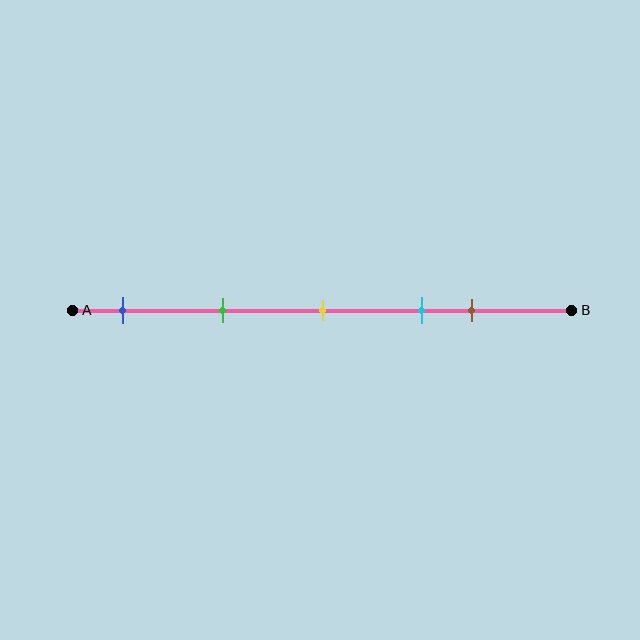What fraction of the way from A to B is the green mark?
The green mark is approximately 30% (0.3) of the way from A to B.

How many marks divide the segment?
There are 5 marks dividing the segment.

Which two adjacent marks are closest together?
The cyan and brown marks are the closest adjacent pair.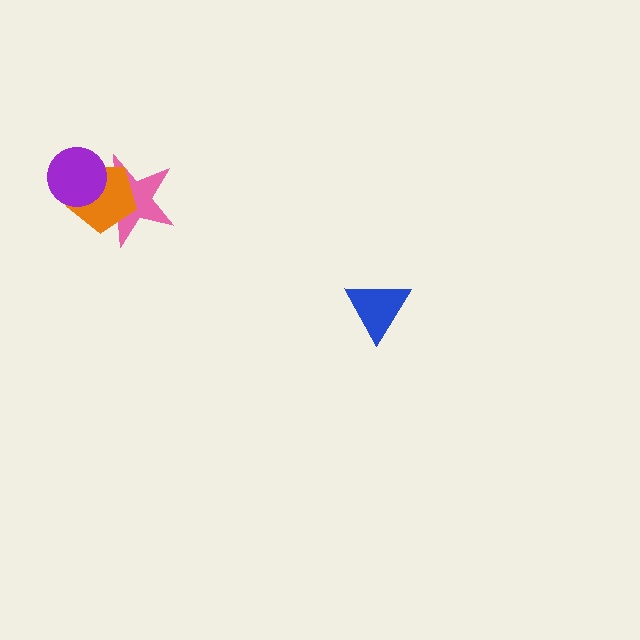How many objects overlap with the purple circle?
2 objects overlap with the purple circle.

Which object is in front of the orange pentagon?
The purple circle is in front of the orange pentagon.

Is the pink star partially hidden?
Yes, it is partially covered by another shape.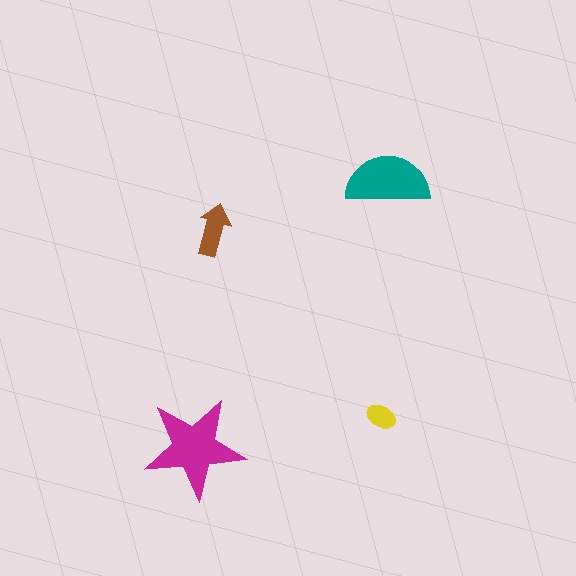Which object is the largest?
The magenta star.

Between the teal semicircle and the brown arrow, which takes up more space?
The teal semicircle.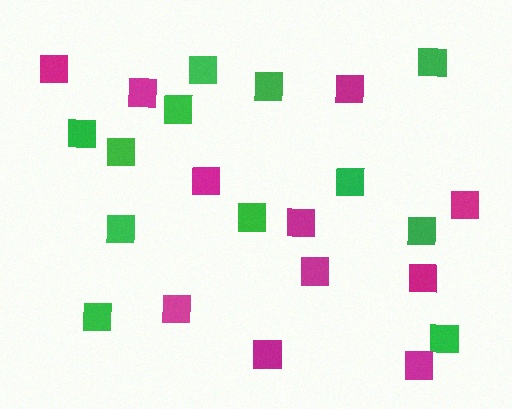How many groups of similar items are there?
There are 2 groups: one group of green squares (12) and one group of magenta squares (11).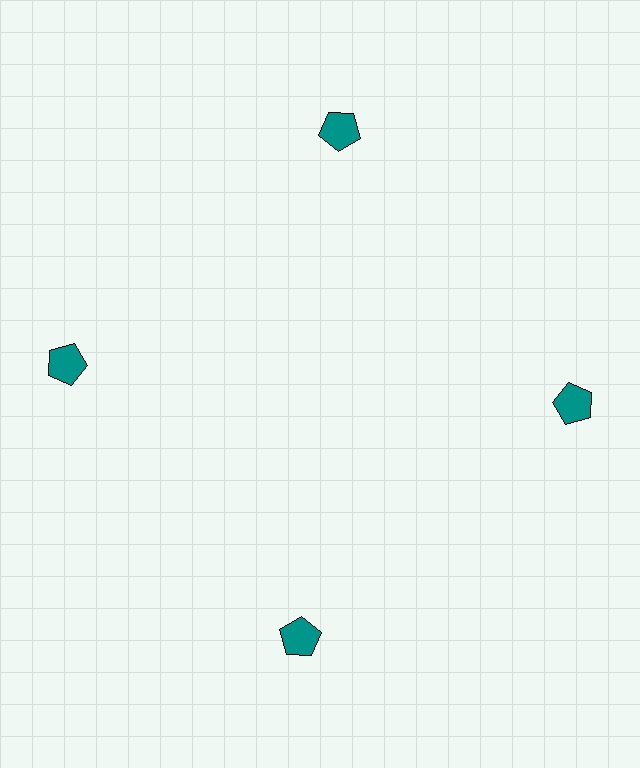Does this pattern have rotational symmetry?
Yes, this pattern has 4-fold rotational symmetry. It looks the same after rotating 90 degrees around the center.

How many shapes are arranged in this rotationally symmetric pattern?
There are 4 shapes, arranged in 4 groups of 1.